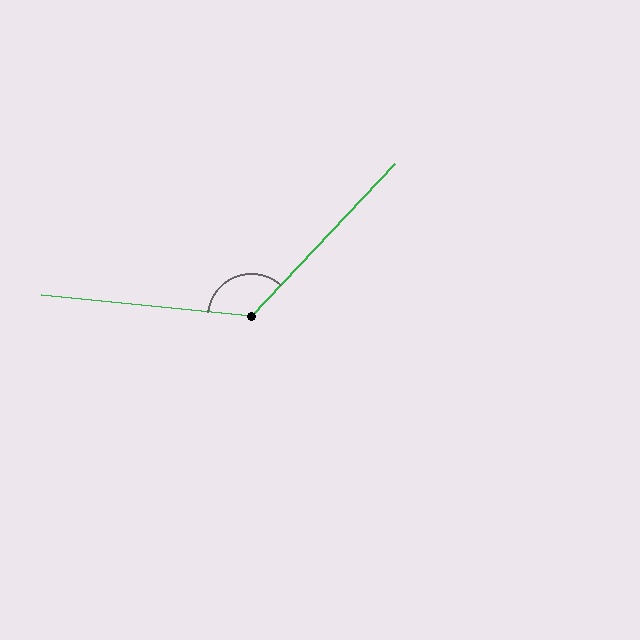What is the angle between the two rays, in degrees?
Approximately 128 degrees.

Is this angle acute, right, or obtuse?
It is obtuse.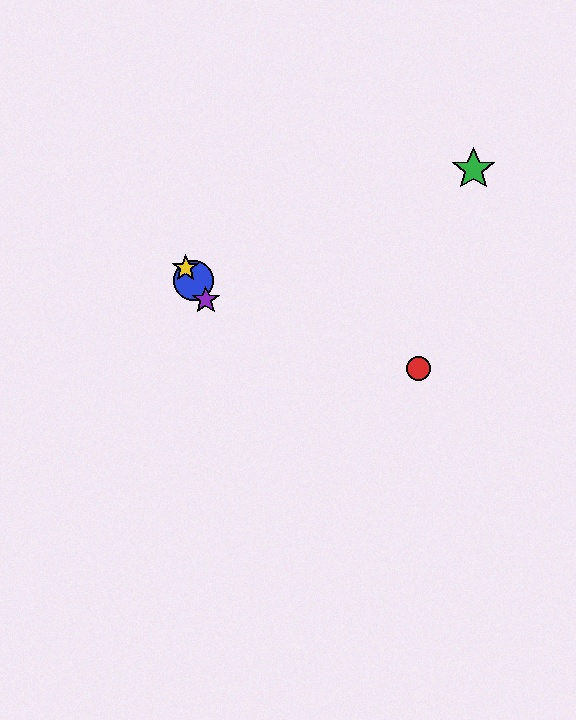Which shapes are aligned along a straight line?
The blue circle, the yellow star, the purple star are aligned along a straight line.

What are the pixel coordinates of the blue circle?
The blue circle is at (194, 281).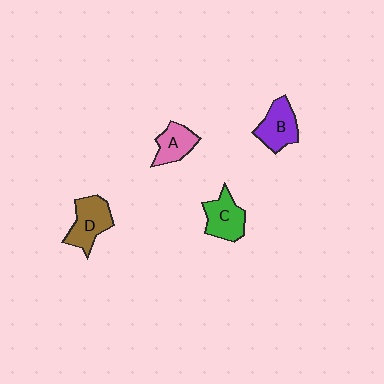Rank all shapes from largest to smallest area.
From largest to smallest: D (brown), B (purple), C (green), A (pink).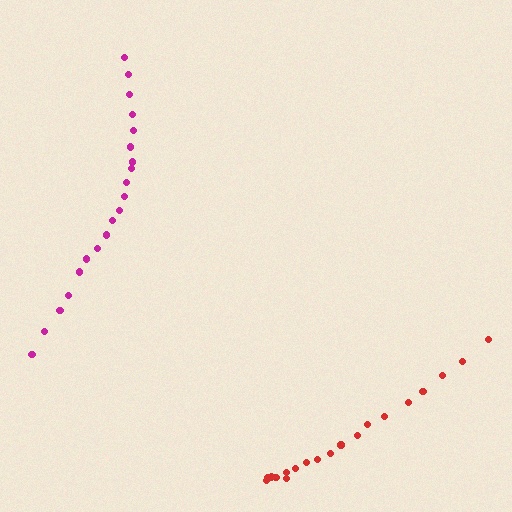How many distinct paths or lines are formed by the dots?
There are 2 distinct paths.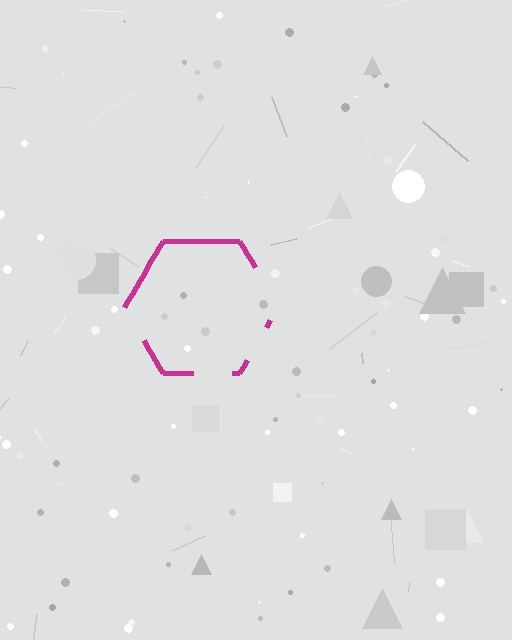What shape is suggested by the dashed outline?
The dashed outline suggests a hexagon.